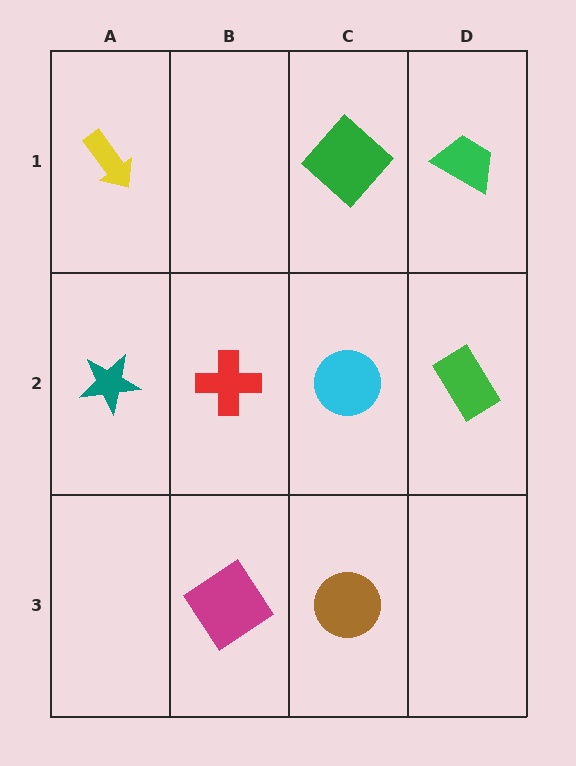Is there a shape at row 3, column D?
No, that cell is empty.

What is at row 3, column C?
A brown circle.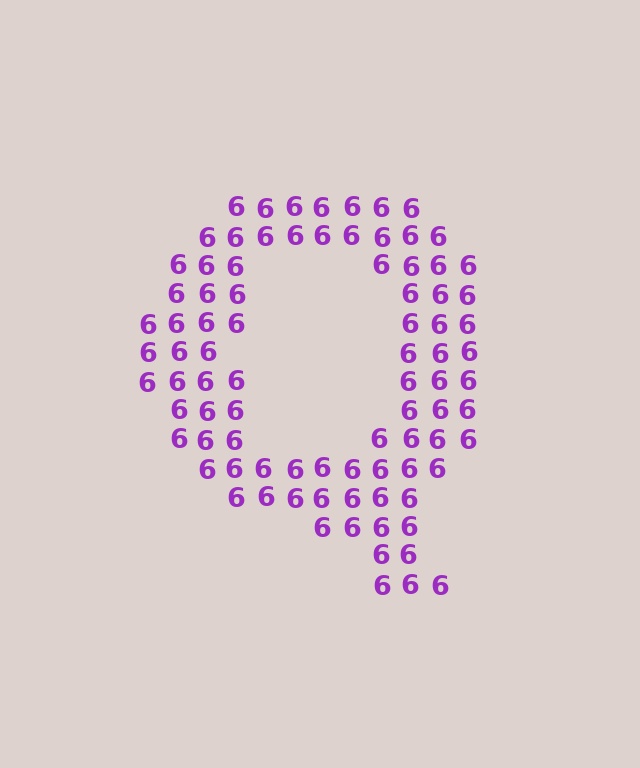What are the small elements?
The small elements are digit 6's.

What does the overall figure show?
The overall figure shows the letter Q.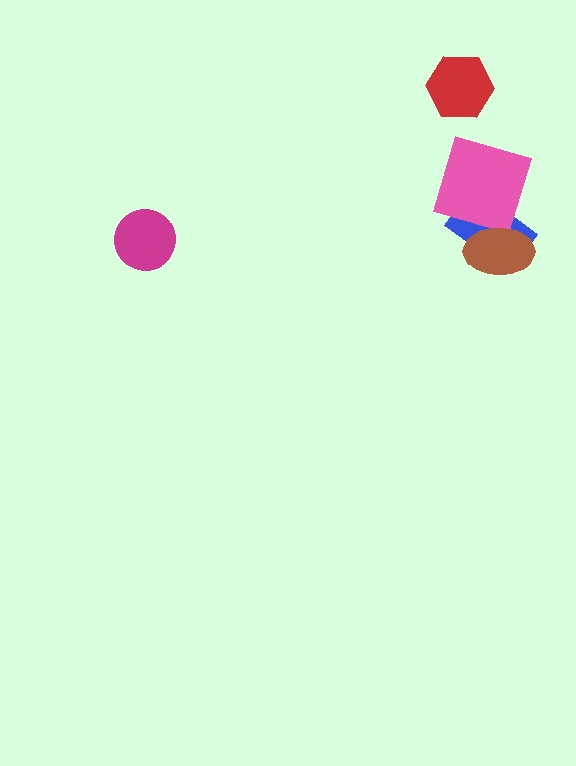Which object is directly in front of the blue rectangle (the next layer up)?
The pink square is directly in front of the blue rectangle.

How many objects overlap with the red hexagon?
0 objects overlap with the red hexagon.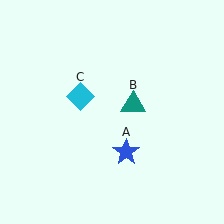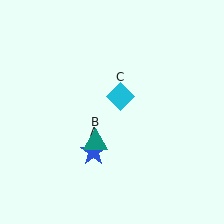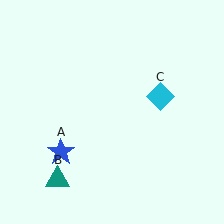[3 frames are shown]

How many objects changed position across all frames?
3 objects changed position: blue star (object A), teal triangle (object B), cyan diamond (object C).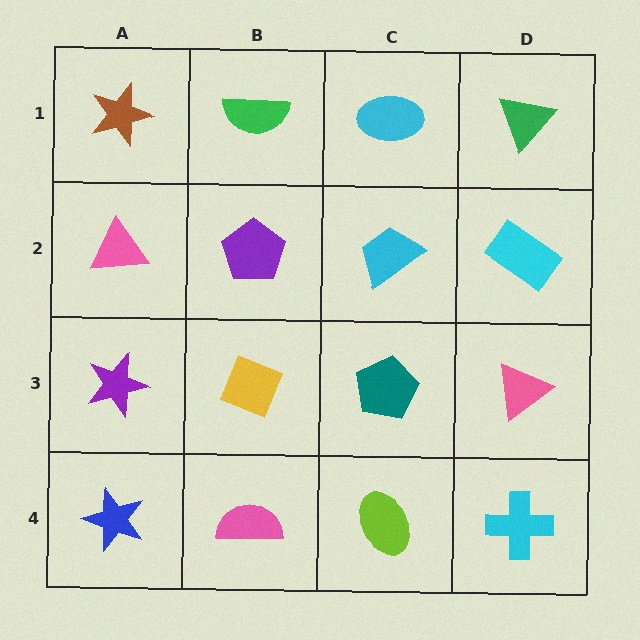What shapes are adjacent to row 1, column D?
A cyan rectangle (row 2, column D), a cyan ellipse (row 1, column C).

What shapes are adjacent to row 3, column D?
A cyan rectangle (row 2, column D), a cyan cross (row 4, column D), a teal pentagon (row 3, column C).